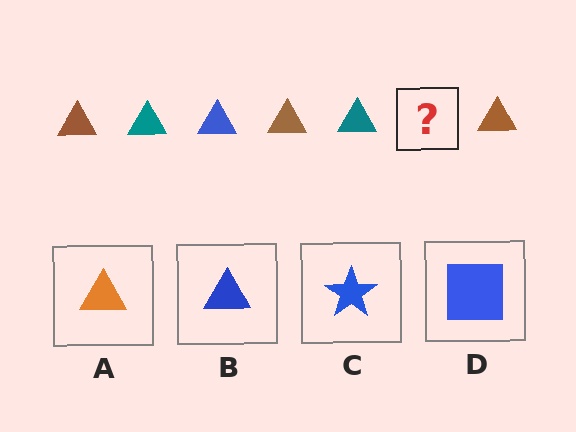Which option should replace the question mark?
Option B.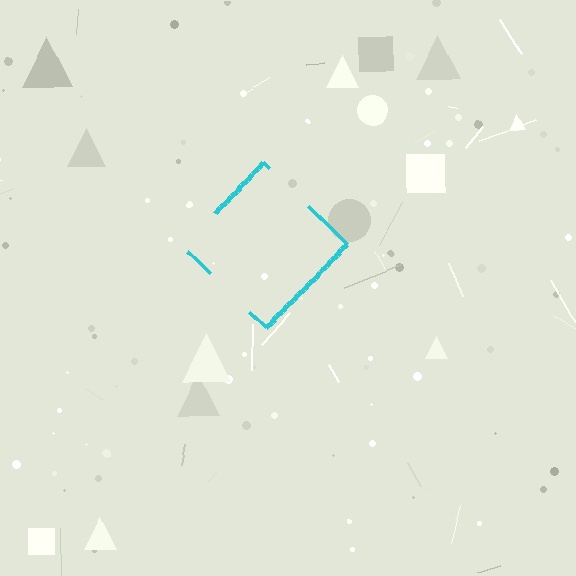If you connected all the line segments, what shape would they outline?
They would outline a diamond.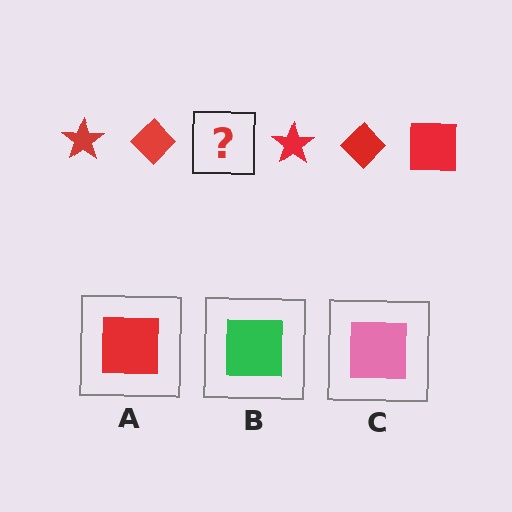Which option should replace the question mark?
Option A.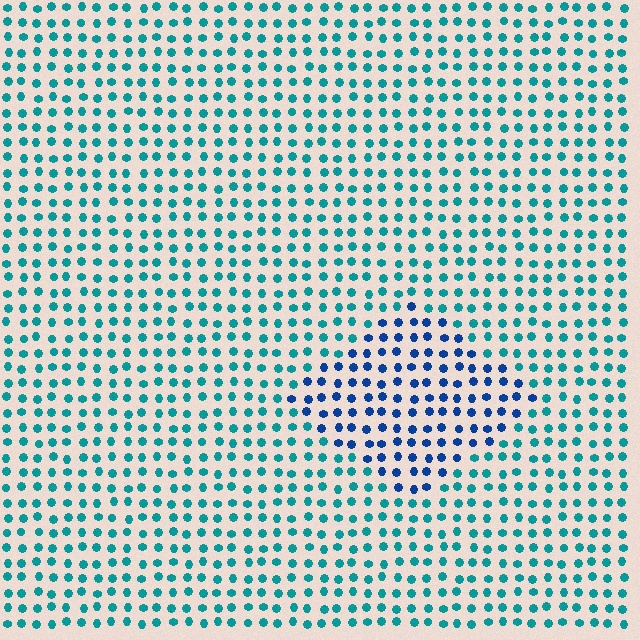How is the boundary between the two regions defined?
The boundary is defined purely by a slight shift in hue (about 38 degrees). Spacing, size, and orientation are identical on both sides.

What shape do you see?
I see a diamond.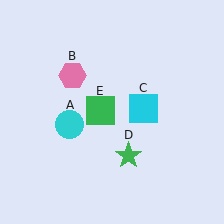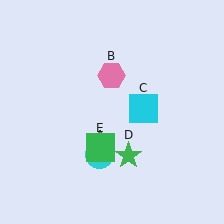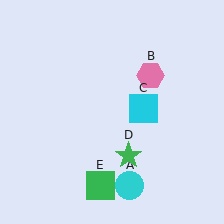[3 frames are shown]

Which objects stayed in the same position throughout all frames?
Cyan square (object C) and green star (object D) remained stationary.